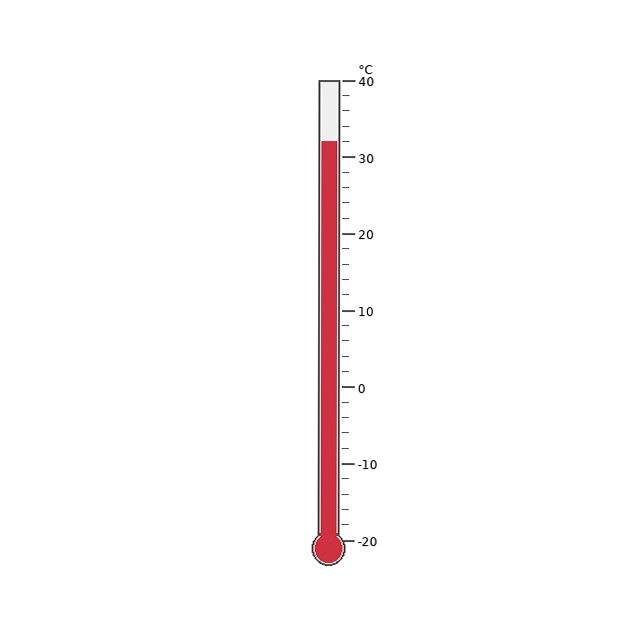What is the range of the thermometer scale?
The thermometer scale ranges from -20°C to 40°C.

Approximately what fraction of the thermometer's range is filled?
The thermometer is filled to approximately 85% of its range.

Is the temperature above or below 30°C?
The temperature is above 30°C.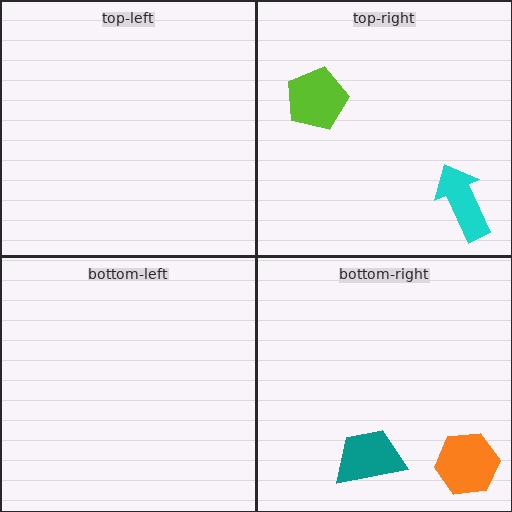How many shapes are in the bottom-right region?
2.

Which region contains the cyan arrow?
The top-right region.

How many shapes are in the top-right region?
2.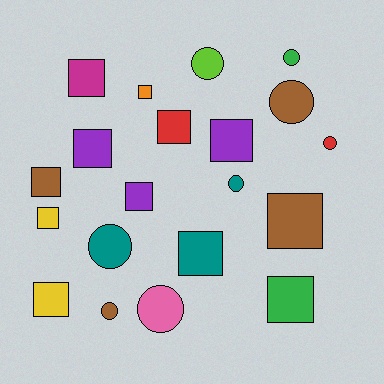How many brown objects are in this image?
There are 4 brown objects.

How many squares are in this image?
There are 12 squares.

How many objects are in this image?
There are 20 objects.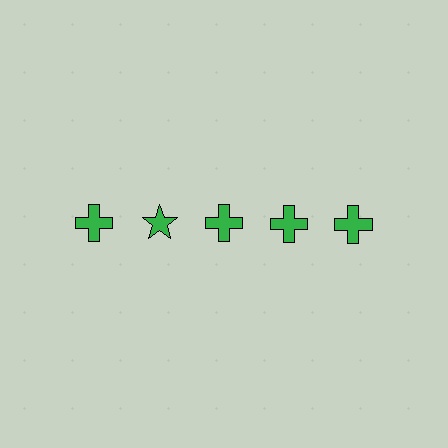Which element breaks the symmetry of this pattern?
The green star in the top row, second from left column breaks the symmetry. All other shapes are green crosses.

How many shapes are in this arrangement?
There are 5 shapes arranged in a grid pattern.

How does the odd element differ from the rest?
It has a different shape: star instead of cross.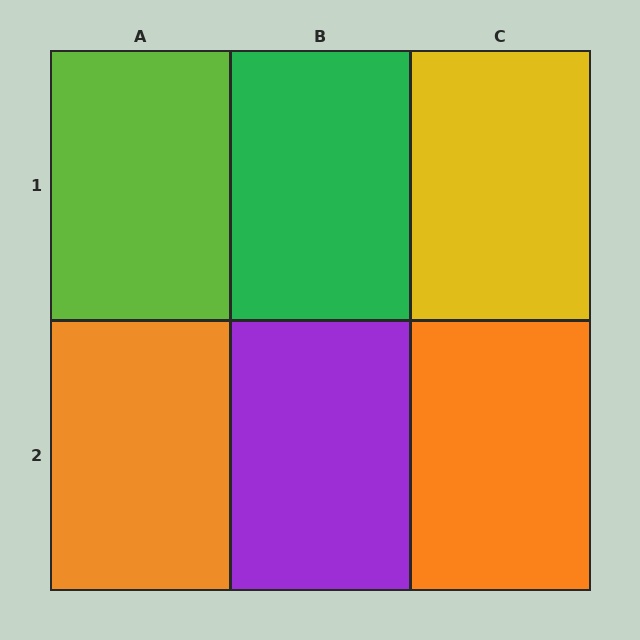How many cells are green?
1 cell is green.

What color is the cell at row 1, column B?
Green.